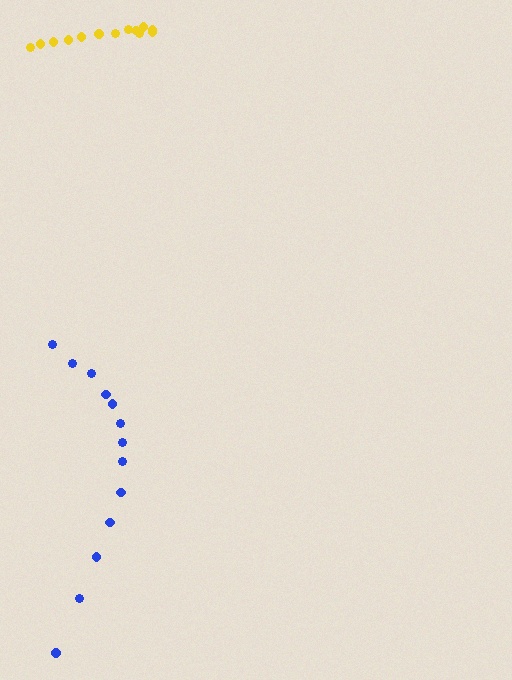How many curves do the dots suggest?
There are 2 distinct paths.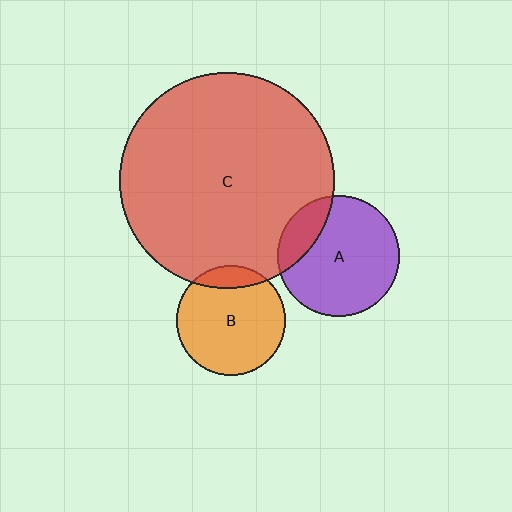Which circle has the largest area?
Circle C (red).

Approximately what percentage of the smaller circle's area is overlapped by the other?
Approximately 15%.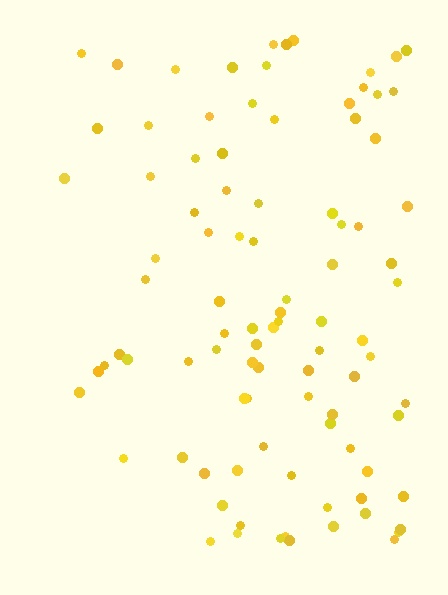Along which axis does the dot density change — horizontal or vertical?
Horizontal.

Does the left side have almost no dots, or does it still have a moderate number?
Still a moderate number, just noticeably fewer than the right.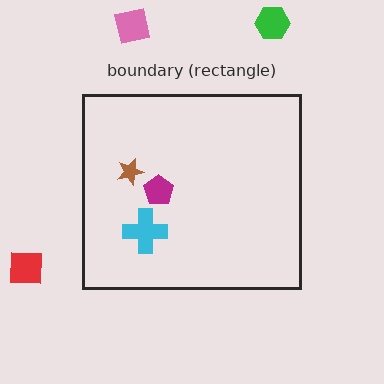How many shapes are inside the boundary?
3 inside, 3 outside.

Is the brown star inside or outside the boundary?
Inside.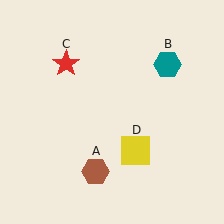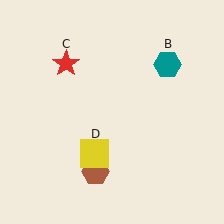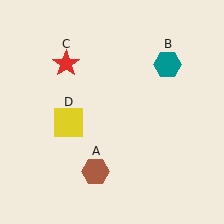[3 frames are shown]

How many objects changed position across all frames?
1 object changed position: yellow square (object D).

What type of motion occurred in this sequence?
The yellow square (object D) rotated clockwise around the center of the scene.